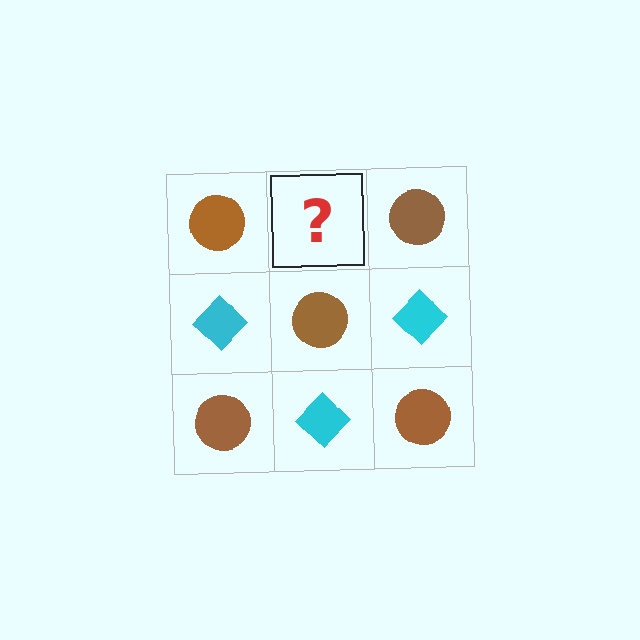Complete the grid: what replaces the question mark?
The question mark should be replaced with a cyan diamond.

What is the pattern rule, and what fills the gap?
The rule is that it alternates brown circle and cyan diamond in a checkerboard pattern. The gap should be filled with a cyan diamond.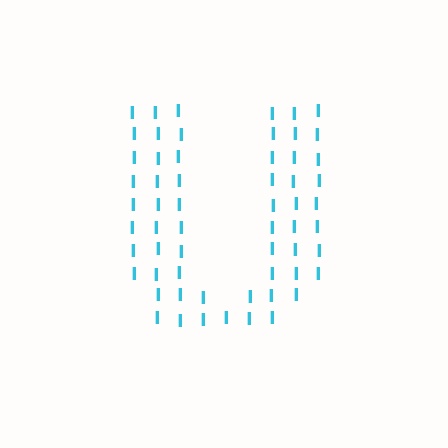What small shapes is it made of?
It is made of small letter I's.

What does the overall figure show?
The overall figure shows the letter U.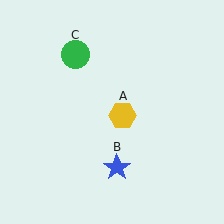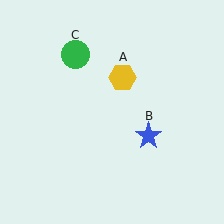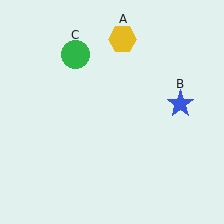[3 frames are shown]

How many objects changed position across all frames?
2 objects changed position: yellow hexagon (object A), blue star (object B).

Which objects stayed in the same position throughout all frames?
Green circle (object C) remained stationary.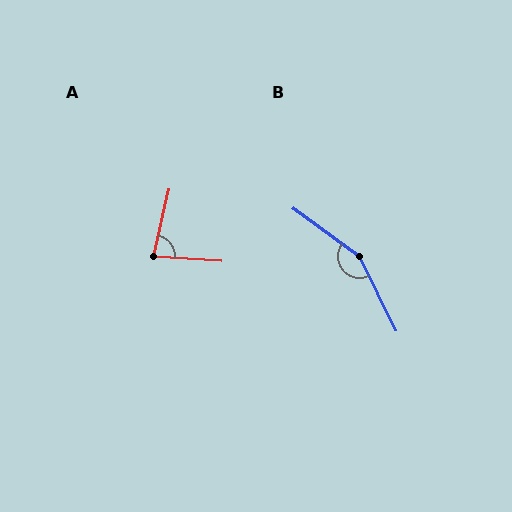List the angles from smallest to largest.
A (81°), B (152°).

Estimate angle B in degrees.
Approximately 152 degrees.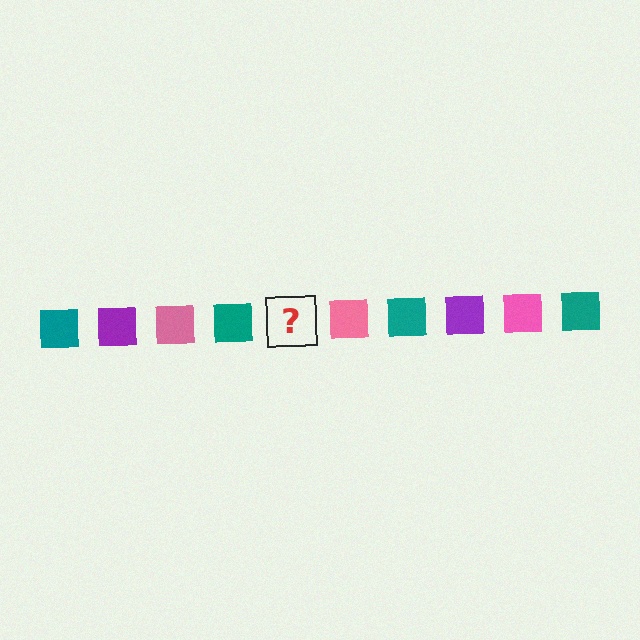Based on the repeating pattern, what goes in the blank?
The blank should be a purple square.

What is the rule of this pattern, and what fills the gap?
The rule is that the pattern cycles through teal, purple, pink squares. The gap should be filled with a purple square.